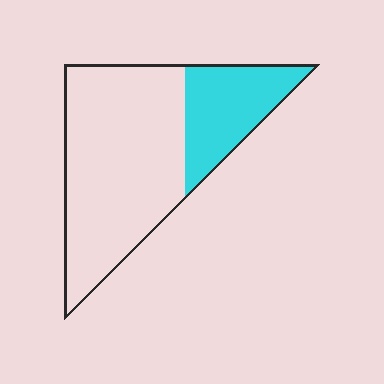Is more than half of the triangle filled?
No.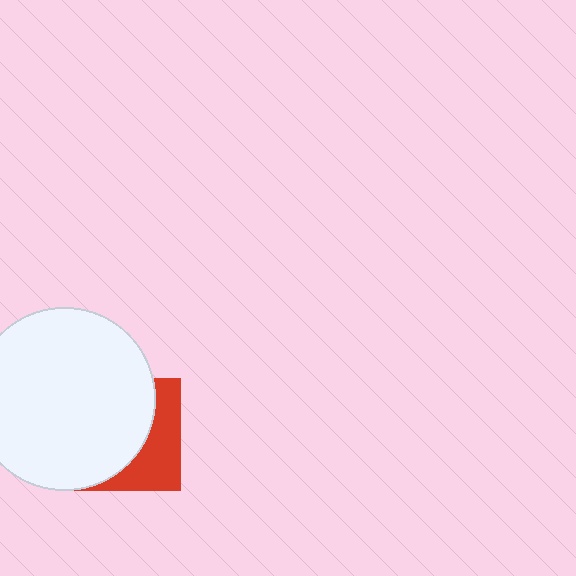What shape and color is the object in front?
The object in front is a white circle.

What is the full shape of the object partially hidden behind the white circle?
The partially hidden object is a red square.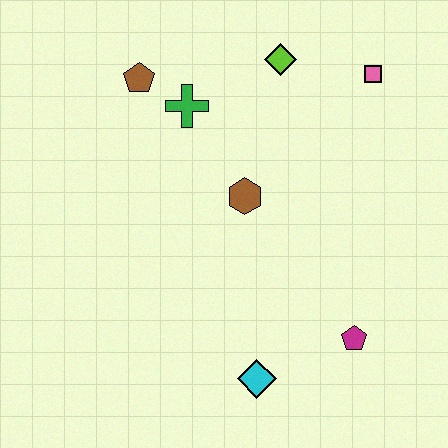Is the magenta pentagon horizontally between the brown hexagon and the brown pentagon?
No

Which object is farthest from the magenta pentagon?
The brown pentagon is farthest from the magenta pentagon.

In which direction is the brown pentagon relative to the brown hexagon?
The brown pentagon is above the brown hexagon.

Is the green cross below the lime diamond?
Yes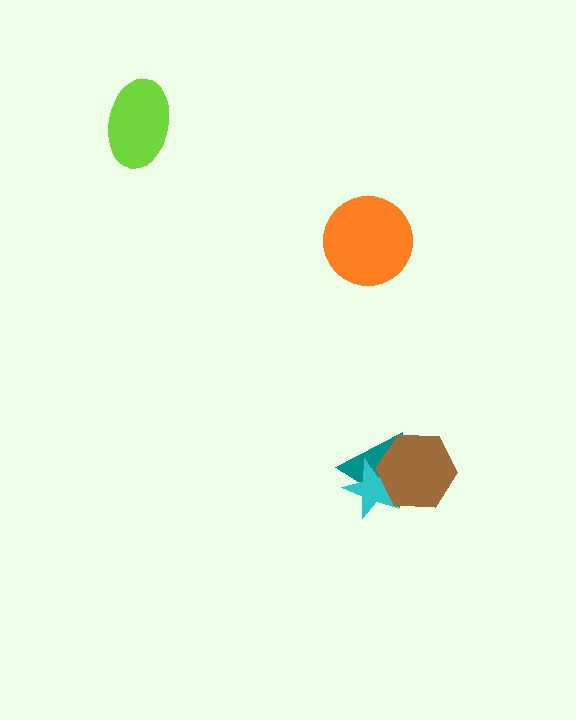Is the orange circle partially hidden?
No, no other shape covers it.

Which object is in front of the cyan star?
The brown hexagon is in front of the cyan star.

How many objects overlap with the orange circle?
0 objects overlap with the orange circle.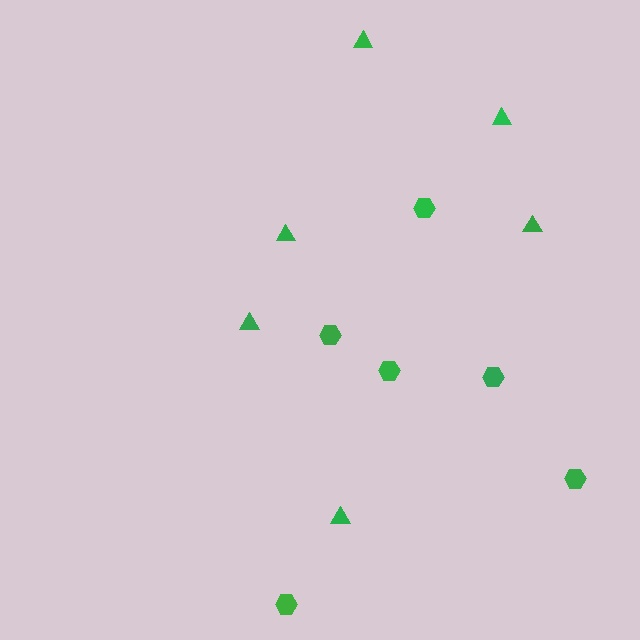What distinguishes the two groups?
There are 2 groups: one group of hexagons (6) and one group of triangles (6).